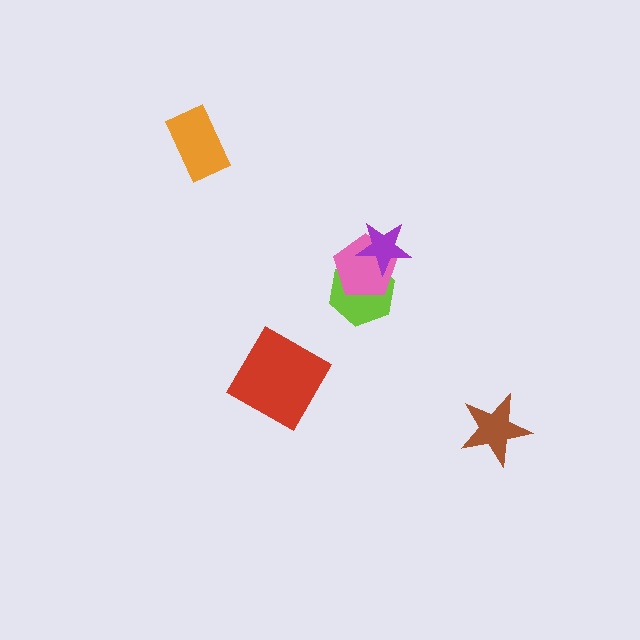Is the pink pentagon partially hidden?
Yes, it is partially covered by another shape.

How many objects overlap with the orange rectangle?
0 objects overlap with the orange rectangle.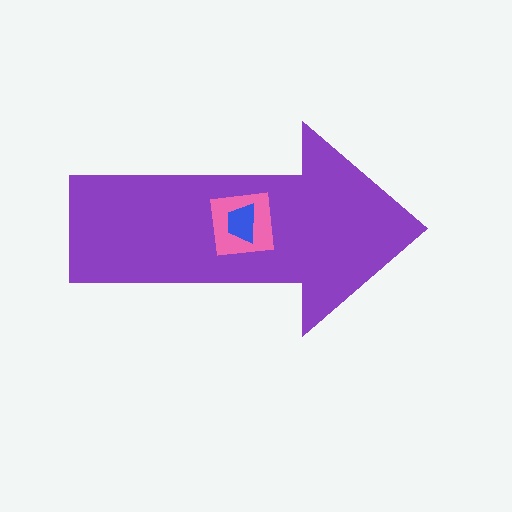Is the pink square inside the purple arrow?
Yes.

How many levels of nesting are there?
3.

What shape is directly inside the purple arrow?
The pink square.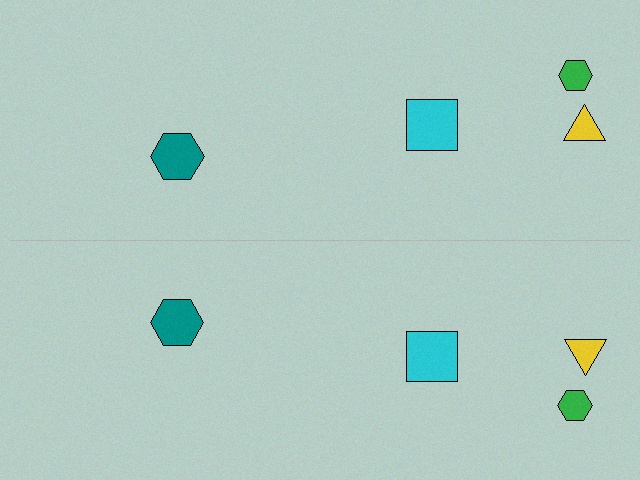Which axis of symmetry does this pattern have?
The pattern has a horizontal axis of symmetry running through the center of the image.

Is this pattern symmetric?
Yes, this pattern has bilateral (reflection) symmetry.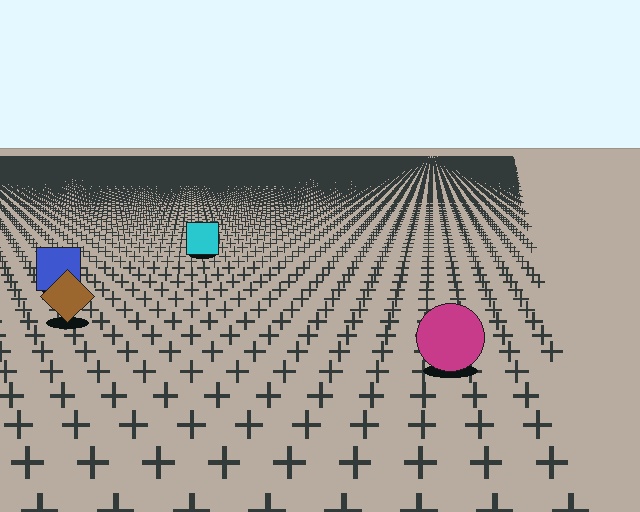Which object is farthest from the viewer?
The cyan square is farthest from the viewer. It appears smaller and the ground texture around it is denser.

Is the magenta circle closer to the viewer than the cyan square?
Yes. The magenta circle is closer — you can tell from the texture gradient: the ground texture is coarser near it.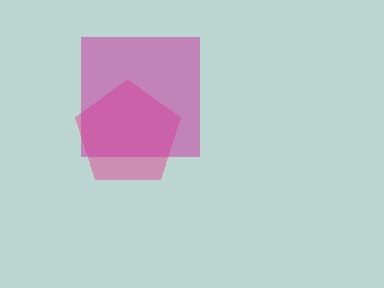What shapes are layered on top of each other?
The layered shapes are: a pink pentagon, a magenta square.